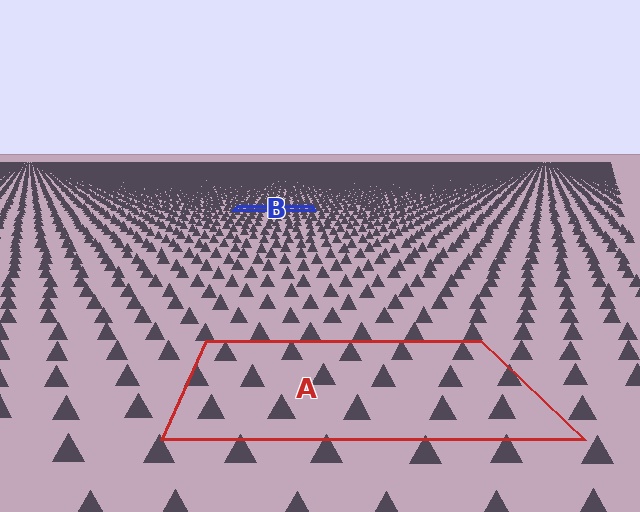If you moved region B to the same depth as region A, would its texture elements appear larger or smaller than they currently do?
They would appear larger. At a closer depth, the same texture elements are projected at a bigger on-screen size.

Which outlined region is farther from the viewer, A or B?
Region B is farther from the viewer — the texture elements inside it appear smaller and more densely packed.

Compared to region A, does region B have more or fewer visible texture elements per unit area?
Region B has more texture elements per unit area — they are packed more densely because it is farther away.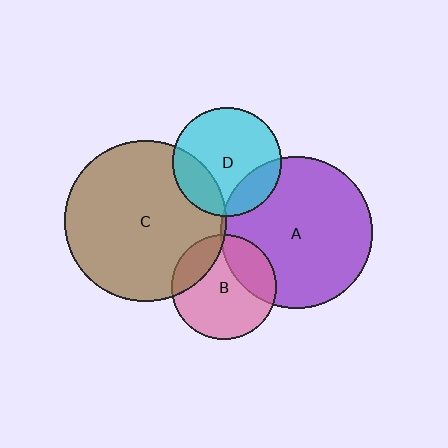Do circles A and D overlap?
Yes.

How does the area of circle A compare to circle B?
Approximately 2.1 times.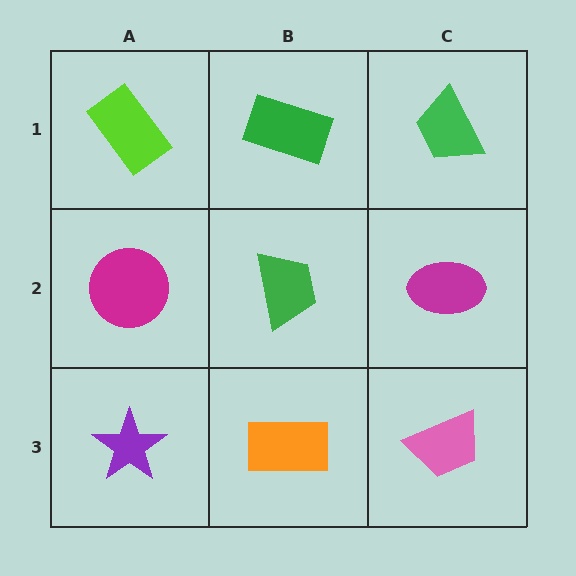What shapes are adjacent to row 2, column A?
A lime rectangle (row 1, column A), a purple star (row 3, column A), a green trapezoid (row 2, column B).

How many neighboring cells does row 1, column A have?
2.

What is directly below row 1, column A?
A magenta circle.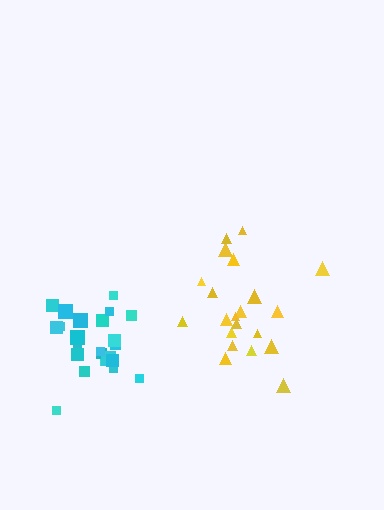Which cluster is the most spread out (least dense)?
Yellow.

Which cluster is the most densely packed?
Cyan.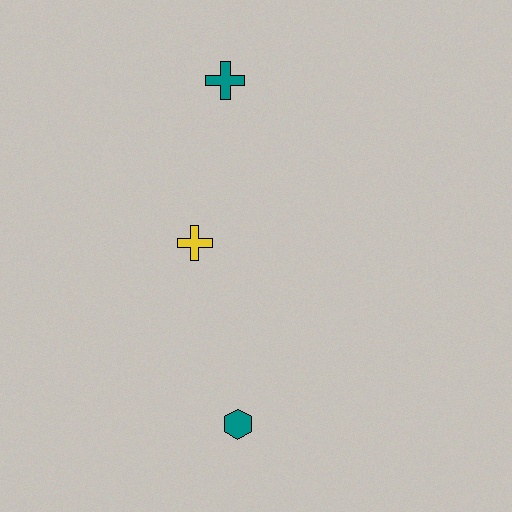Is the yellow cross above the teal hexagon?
Yes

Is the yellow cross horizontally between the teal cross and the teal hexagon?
No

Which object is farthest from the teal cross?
The teal hexagon is farthest from the teal cross.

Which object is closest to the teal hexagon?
The yellow cross is closest to the teal hexagon.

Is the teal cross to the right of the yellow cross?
Yes